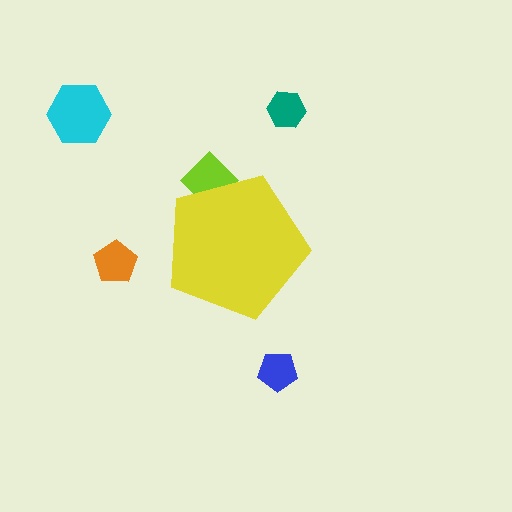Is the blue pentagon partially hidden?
No, the blue pentagon is fully visible.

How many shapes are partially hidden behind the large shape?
1 shape is partially hidden.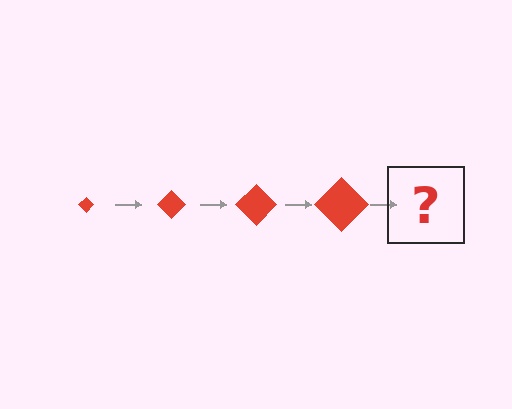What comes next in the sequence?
The next element should be a red diamond, larger than the previous one.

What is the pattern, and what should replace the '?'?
The pattern is that the diamond gets progressively larger each step. The '?' should be a red diamond, larger than the previous one.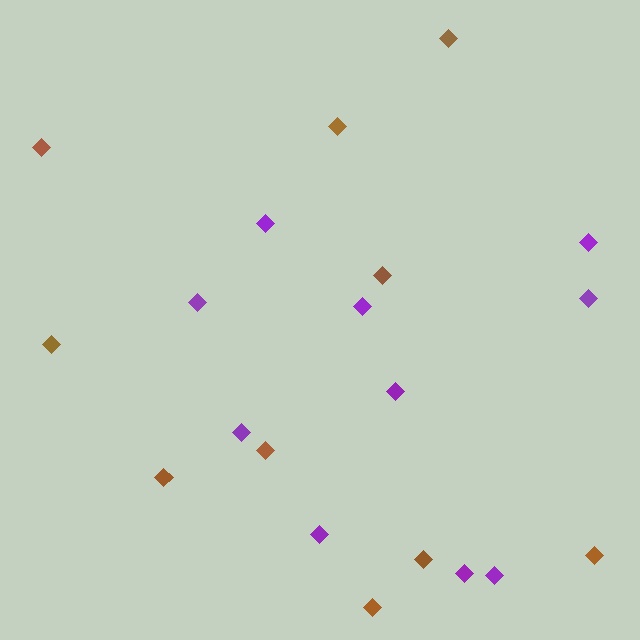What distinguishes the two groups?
There are 2 groups: one group of purple diamonds (10) and one group of brown diamonds (10).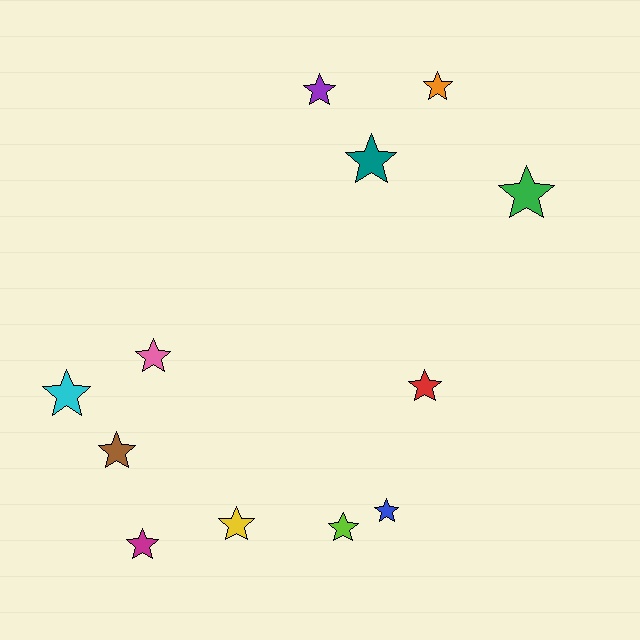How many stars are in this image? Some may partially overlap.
There are 12 stars.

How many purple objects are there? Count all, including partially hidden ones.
There is 1 purple object.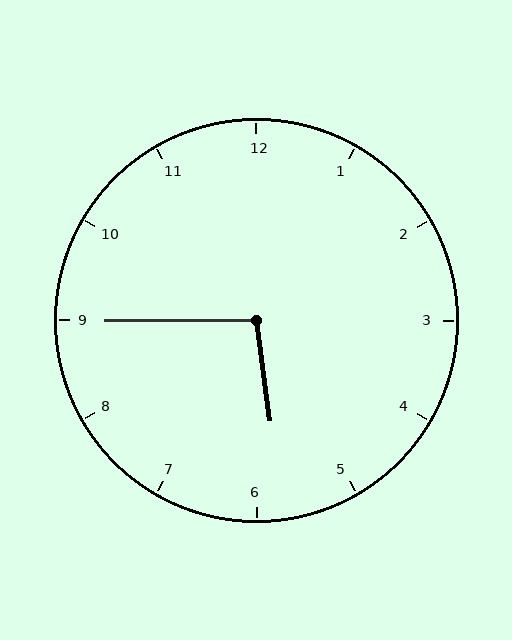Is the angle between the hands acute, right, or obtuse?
It is obtuse.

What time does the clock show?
5:45.